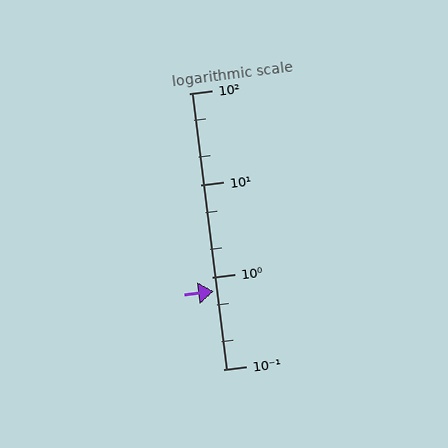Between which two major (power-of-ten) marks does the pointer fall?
The pointer is between 0.1 and 1.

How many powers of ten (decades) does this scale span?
The scale spans 3 decades, from 0.1 to 100.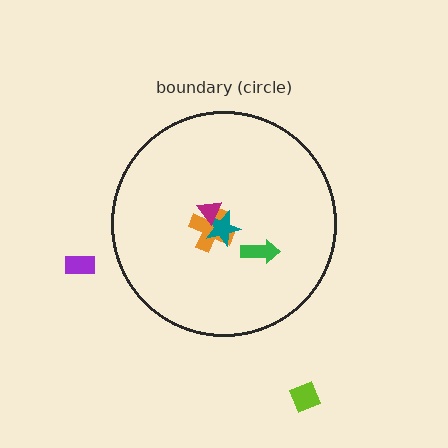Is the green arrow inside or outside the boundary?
Inside.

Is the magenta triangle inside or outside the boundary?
Inside.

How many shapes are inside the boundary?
4 inside, 2 outside.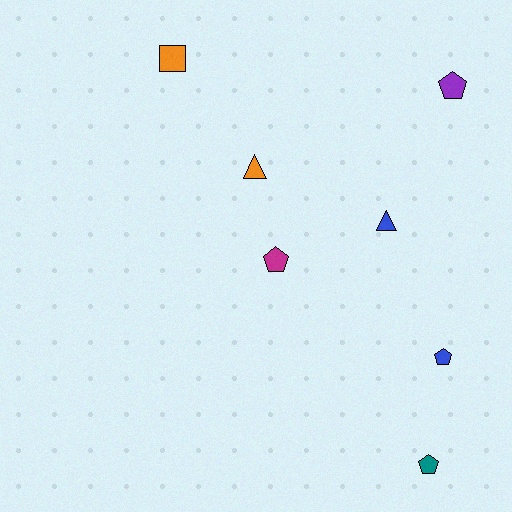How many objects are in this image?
There are 7 objects.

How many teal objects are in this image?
There is 1 teal object.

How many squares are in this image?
There is 1 square.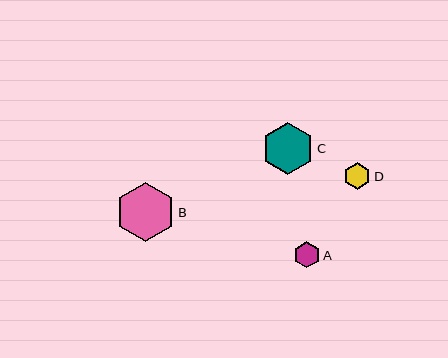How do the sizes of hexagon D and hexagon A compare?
Hexagon D and hexagon A are approximately the same size.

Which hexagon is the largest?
Hexagon B is the largest with a size of approximately 60 pixels.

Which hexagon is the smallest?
Hexagon A is the smallest with a size of approximately 26 pixels.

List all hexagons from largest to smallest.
From largest to smallest: B, C, D, A.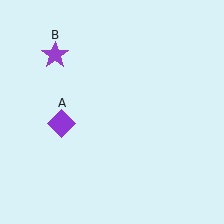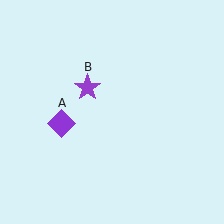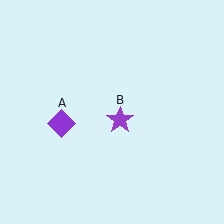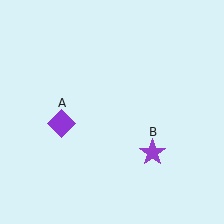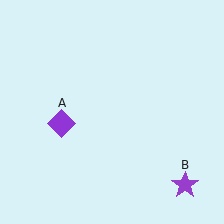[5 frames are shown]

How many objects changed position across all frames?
1 object changed position: purple star (object B).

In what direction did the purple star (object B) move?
The purple star (object B) moved down and to the right.